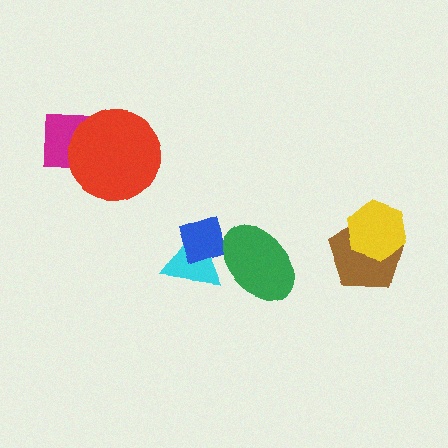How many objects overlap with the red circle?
1 object overlaps with the red circle.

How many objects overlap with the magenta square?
1 object overlaps with the magenta square.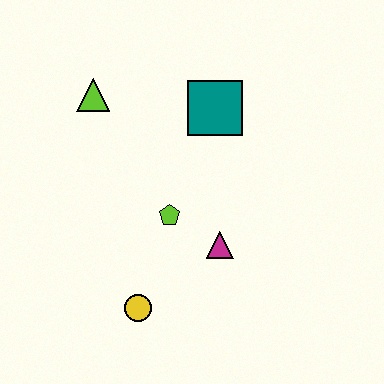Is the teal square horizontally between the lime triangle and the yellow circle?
No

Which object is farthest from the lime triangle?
The yellow circle is farthest from the lime triangle.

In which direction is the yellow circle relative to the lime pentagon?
The yellow circle is below the lime pentagon.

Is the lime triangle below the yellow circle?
No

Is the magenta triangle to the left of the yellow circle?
No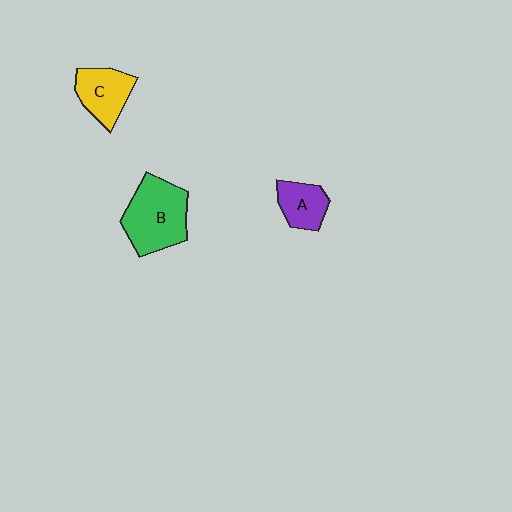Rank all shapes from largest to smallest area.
From largest to smallest: B (green), C (yellow), A (purple).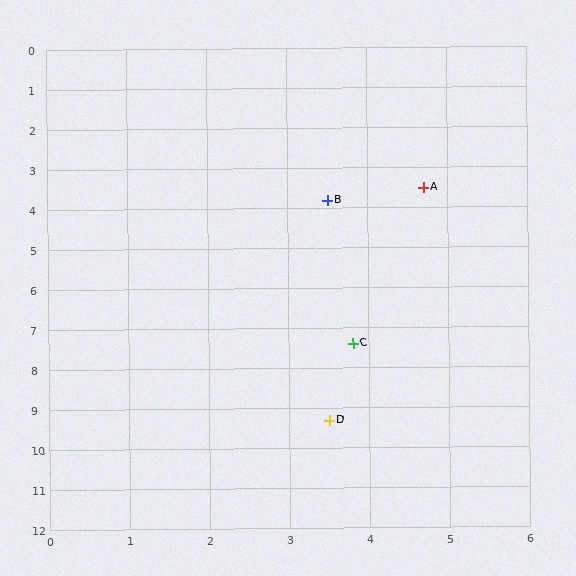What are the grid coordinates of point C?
Point C is at approximately (3.8, 7.4).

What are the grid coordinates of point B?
Point B is at approximately (3.5, 3.8).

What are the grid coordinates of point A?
Point A is at approximately (4.7, 3.5).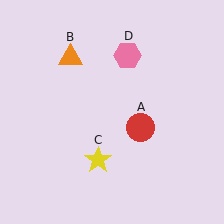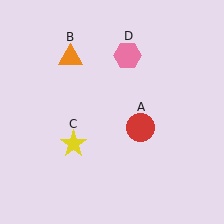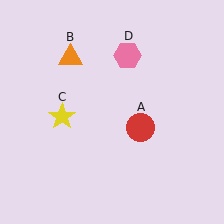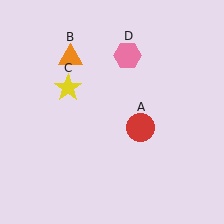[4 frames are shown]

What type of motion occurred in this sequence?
The yellow star (object C) rotated clockwise around the center of the scene.